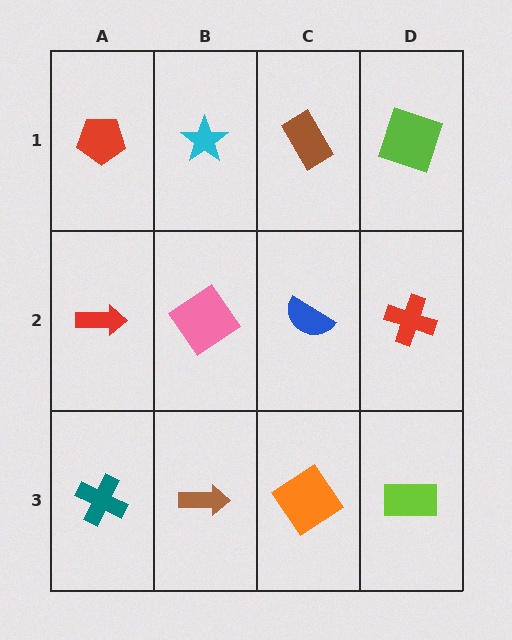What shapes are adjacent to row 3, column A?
A red arrow (row 2, column A), a brown arrow (row 3, column B).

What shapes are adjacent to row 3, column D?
A red cross (row 2, column D), an orange diamond (row 3, column C).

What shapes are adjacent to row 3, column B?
A pink diamond (row 2, column B), a teal cross (row 3, column A), an orange diamond (row 3, column C).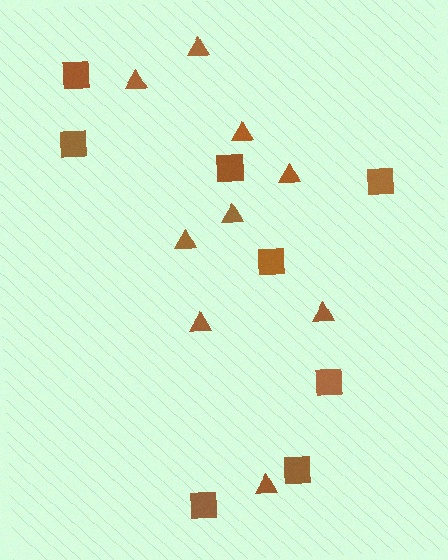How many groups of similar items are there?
There are 2 groups: one group of squares (8) and one group of triangles (9).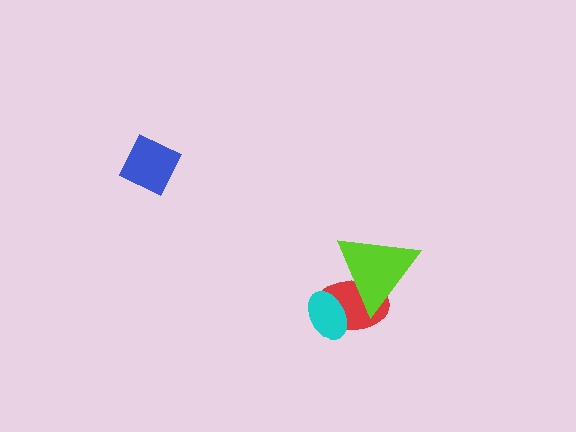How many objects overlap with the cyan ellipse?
2 objects overlap with the cyan ellipse.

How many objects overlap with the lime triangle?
2 objects overlap with the lime triangle.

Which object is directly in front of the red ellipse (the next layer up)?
The cyan ellipse is directly in front of the red ellipse.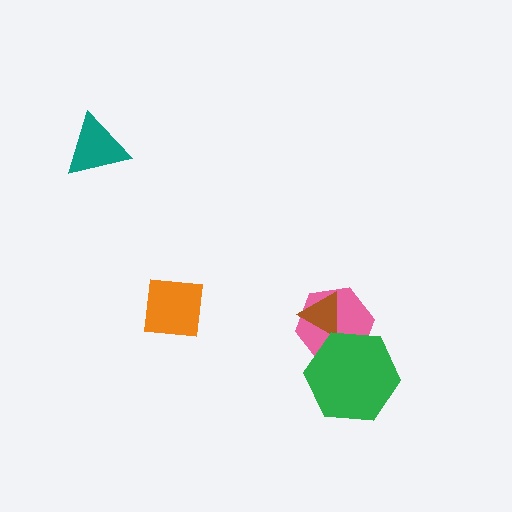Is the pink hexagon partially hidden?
Yes, it is partially covered by another shape.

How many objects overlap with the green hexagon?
1 object overlaps with the green hexagon.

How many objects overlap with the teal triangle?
0 objects overlap with the teal triangle.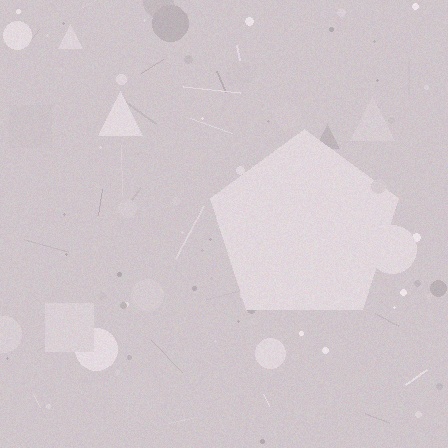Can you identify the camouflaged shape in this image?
The camouflaged shape is a pentagon.